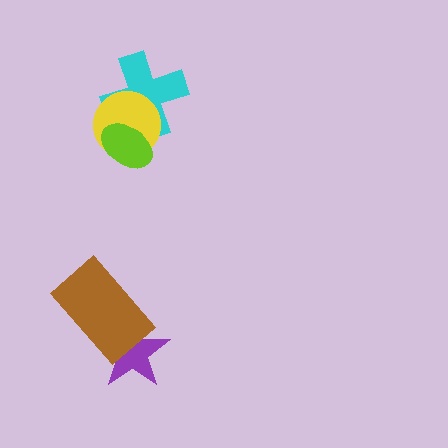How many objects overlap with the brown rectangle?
1 object overlaps with the brown rectangle.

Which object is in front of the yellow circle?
The lime ellipse is in front of the yellow circle.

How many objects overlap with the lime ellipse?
2 objects overlap with the lime ellipse.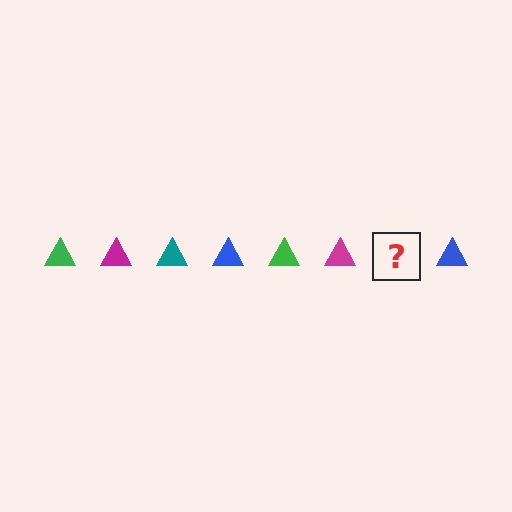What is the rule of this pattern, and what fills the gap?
The rule is that the pattern cycles through green, magenta, teal, blue triangles. The gap should be filled with a teal triangle.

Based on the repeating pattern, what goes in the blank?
The blank should be a teal triangle.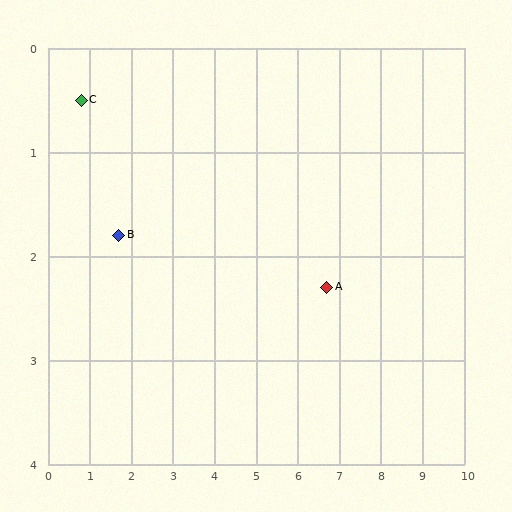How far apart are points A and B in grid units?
Points A and B are about 5.0 grid units apart.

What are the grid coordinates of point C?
Point C is at approximately (0.8, 0.5).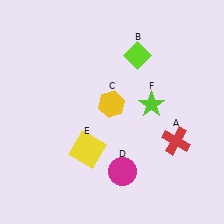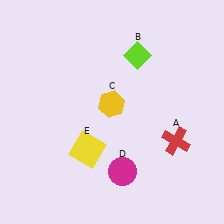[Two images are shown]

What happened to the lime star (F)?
The lime star (F) was removed in Image 2. It was in the top-right area of Image 1.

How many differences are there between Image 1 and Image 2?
There is 1 difference between the two images.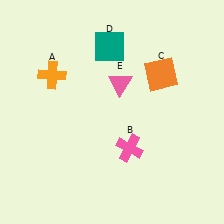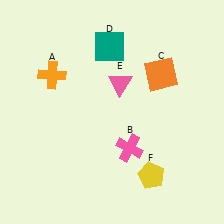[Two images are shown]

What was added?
A yellow pentagon (F) was added in Image 2.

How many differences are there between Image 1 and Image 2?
There is 1 difference between the two images.